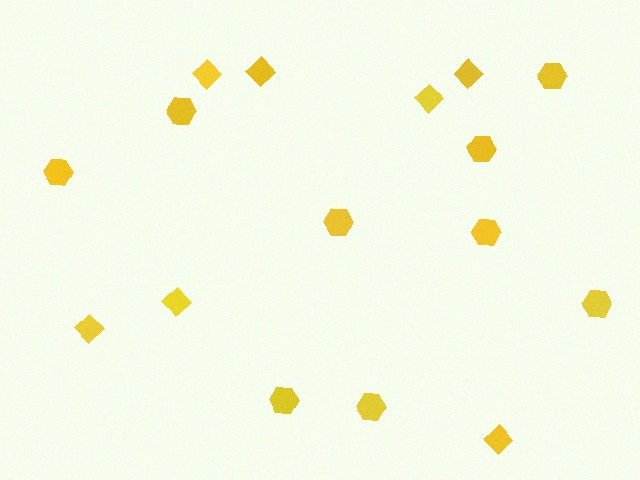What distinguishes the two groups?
There are 2 groups: one group of diamonds (7) and one group of hexagons (9).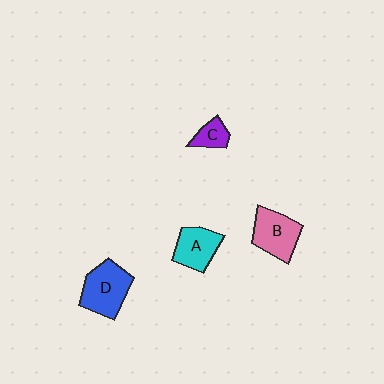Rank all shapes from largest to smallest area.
From largest to smallest: D (blue), B (pink), A (cyan), C (purple).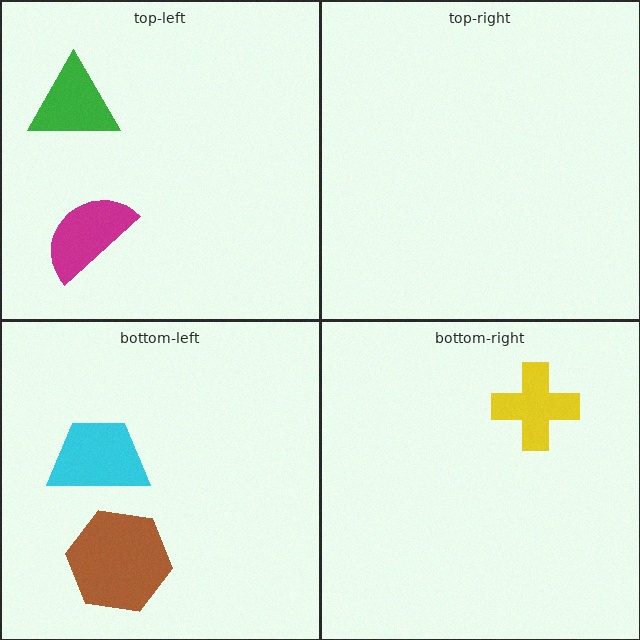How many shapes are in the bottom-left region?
2.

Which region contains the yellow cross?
The bottom-right region.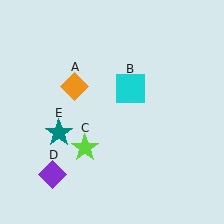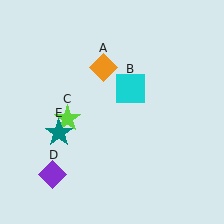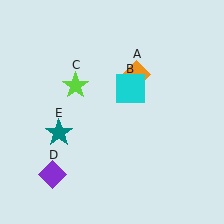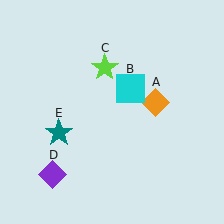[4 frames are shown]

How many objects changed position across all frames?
2 objects changed position: orange diamond (object A), lime star (object C).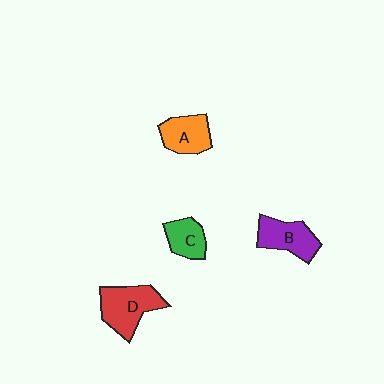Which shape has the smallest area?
Shape C (green).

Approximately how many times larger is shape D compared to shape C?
Approximately 1.7 times.